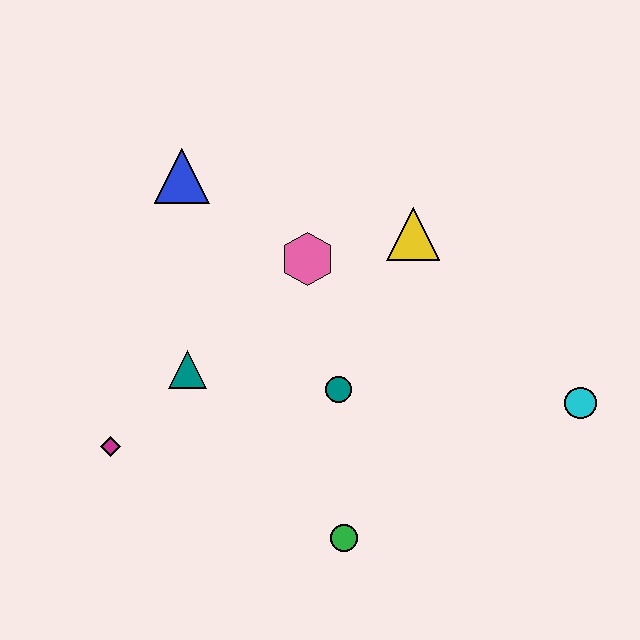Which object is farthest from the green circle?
The blue triangle is farthest from the green circle.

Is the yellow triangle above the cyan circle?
Yes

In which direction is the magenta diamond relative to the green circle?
The magenta diamond is to the left of the green circle.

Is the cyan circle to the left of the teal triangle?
No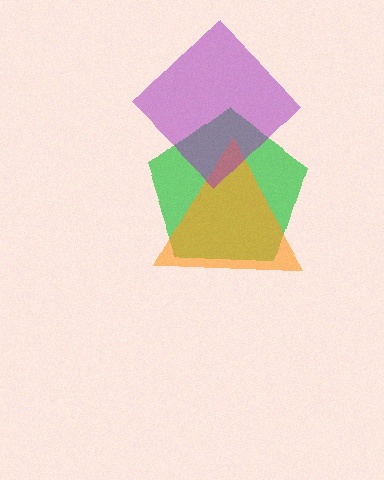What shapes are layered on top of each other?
The layered shapes are: a green pentagon, an orange triangle, a purple diamond.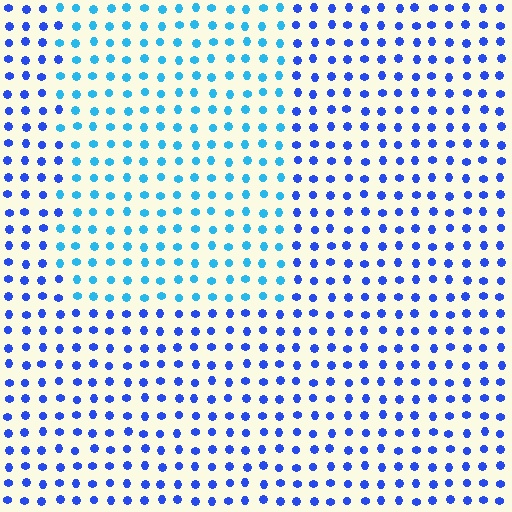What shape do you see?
I see a rectangle.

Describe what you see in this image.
The image is filled with small blue elements in a uniform arrangement. A rectangle-shaped region is visible where the elements are tinted to a slightly different hue, forming a subtle color boundary.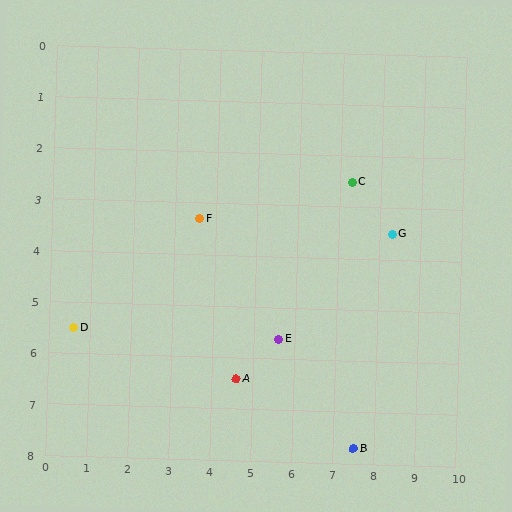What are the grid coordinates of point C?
Point C is at approximately (7.3, 2.5).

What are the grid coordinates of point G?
Point G is at approximately (8.3, 3.5).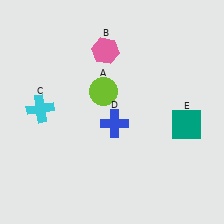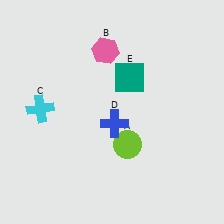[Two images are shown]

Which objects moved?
The objects that moved are: the lime circle (A), the teal square (E).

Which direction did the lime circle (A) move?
The lime circle (A) moved down.